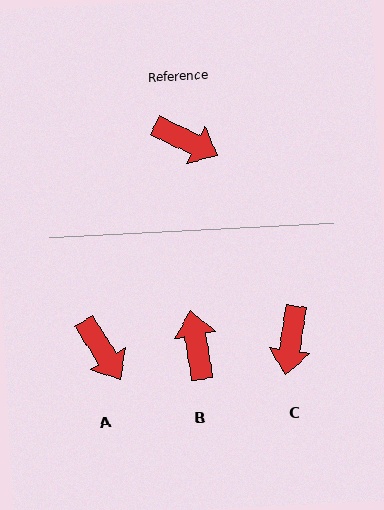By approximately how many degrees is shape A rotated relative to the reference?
Approximately 31 degrees clockwise.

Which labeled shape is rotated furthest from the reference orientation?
B, about 126 degrees away.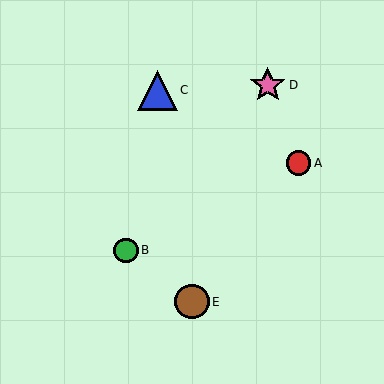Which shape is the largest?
The blue triangle (labeled C) is the largest.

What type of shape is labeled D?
Shape D is a pink star.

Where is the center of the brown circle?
The center of the brown circle is at (192, 302).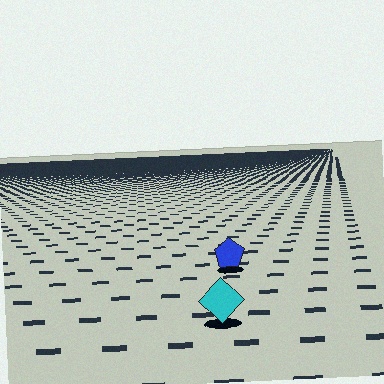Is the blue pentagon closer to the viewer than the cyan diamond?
No. The cyan diamond is closer — you can tell from the texture gradient: the ground texture is coarser near it.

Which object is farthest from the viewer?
The blue pentagon is farthest from the viewer. It appears smaller and the ground texture around it is denser.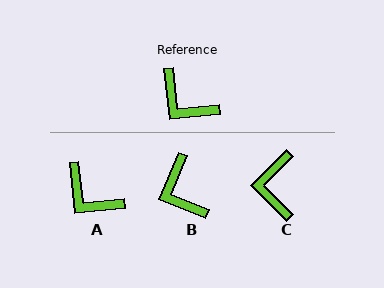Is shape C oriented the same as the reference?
No, it is off by about 50 degrees.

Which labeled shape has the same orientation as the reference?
A.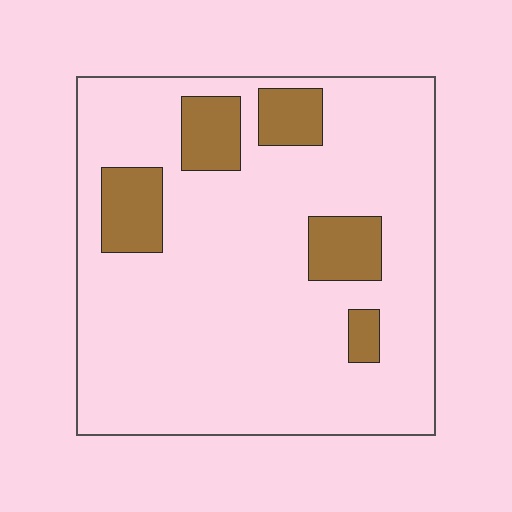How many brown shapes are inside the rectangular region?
5.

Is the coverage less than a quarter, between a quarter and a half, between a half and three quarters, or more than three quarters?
Less than a quarter.